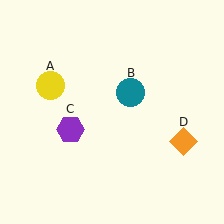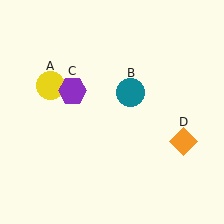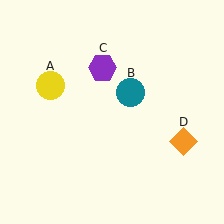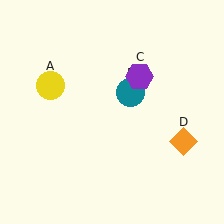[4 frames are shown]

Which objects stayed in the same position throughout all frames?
Yellow circle (object A) and teal circle (object B) and orange diamond (object D) remained stationary.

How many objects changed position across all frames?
1 object changed position: purple hexagon (object C).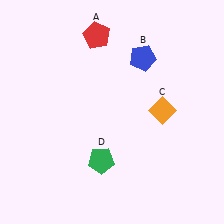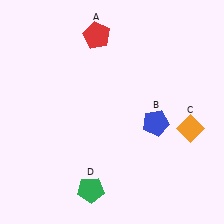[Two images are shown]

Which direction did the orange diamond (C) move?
The orange diamond (C) moved right.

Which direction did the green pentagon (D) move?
The green pentagon (D) moved down.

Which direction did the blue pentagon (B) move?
The blue pentagon (B) moved down.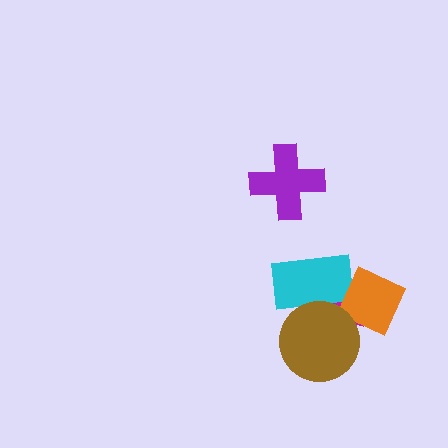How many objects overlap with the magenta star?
3 objects overlap with the magenta star.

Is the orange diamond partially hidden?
Yes, it is partially covered by another shape.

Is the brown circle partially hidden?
No, no other shape covers it.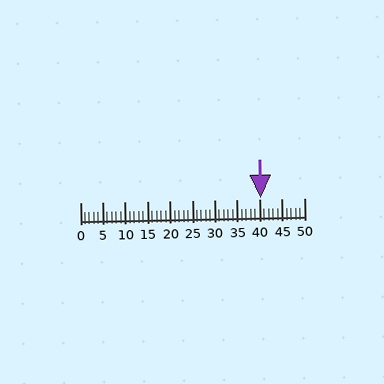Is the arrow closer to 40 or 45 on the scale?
The arrow is closer to 40.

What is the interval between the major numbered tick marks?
The major tick marks are spaced 5 units apart.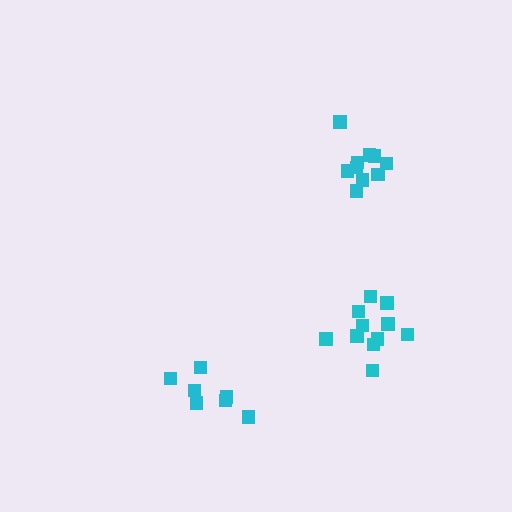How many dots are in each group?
Group 1: 7 dots, Group 2: 10 dots, Group 3: 11 dots (28 total).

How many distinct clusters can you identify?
There are 3 distinct clusters.